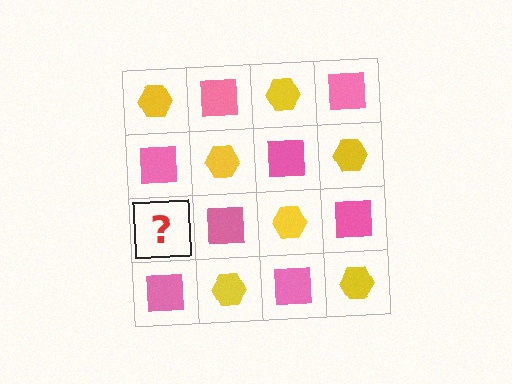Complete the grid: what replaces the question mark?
The question mark should be replaced with a yellow hexagon.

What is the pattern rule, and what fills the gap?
The rule is that it alternates yellow hexagon and pink square in a checkerboard pattern. The gap should be filled with a yellow hexagon.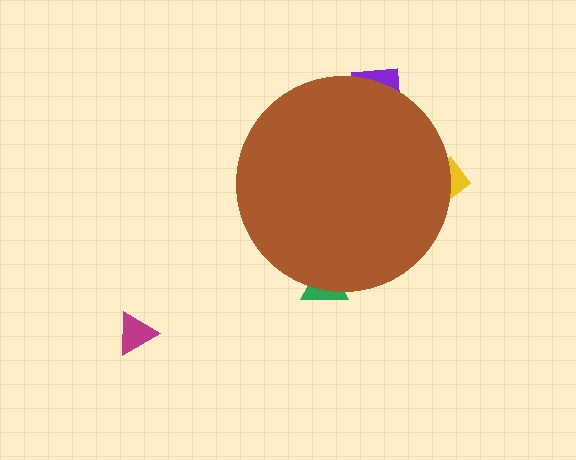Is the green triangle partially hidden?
Yes, the green triangle is partially hidden behind the brown circle.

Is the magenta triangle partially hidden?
No, the magenta triangle is fully visible.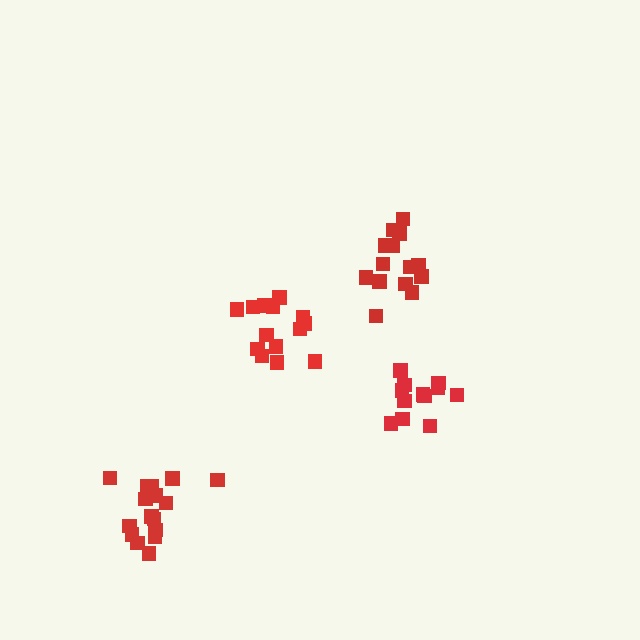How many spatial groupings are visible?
There are 4 spatial groupings.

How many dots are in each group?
Group 1: 12 dots, Group 2: 16 dots, Group 3: 14 dots, Group 4: 16 dots (58 total).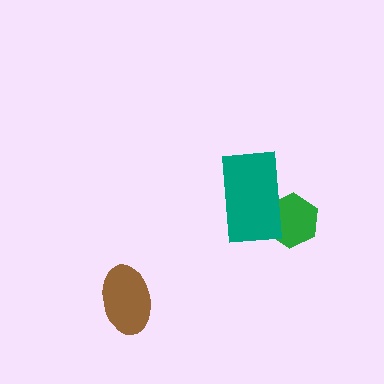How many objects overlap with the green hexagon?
1 object overlaps with the green hexagon.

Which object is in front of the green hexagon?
The teal rectangle is in front of the green hexagon.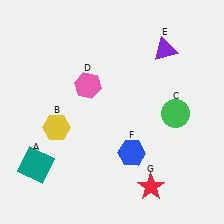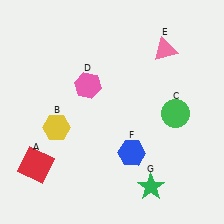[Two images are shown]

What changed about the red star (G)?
In Image 1, G is red. In Image 2, it changed to green.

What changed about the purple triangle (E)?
In Image 1, E is purple. In Image 2, it changed to pink.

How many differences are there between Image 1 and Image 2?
There are 3 differences between the two images.